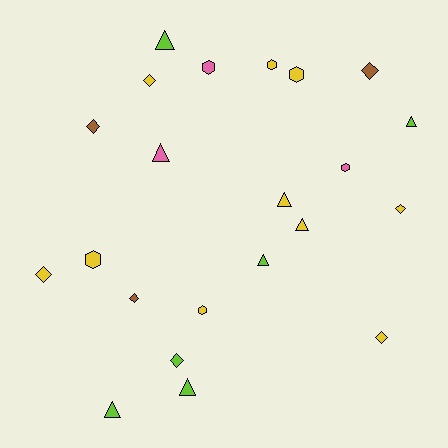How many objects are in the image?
There are 22 objects.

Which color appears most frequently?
Yellow, with 10 objects.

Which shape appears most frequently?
Diamond, with 8 objects.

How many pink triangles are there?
There is 1 pink triangle.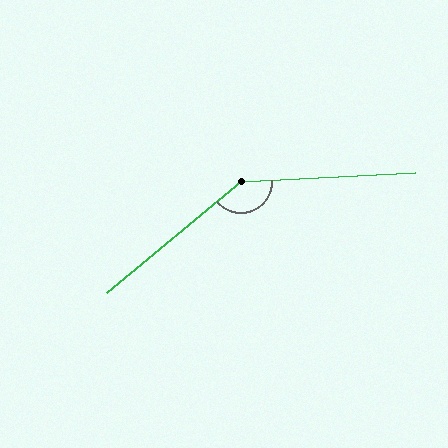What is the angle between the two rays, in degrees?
Approximately 143 degrees.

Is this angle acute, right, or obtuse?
It is obtuse.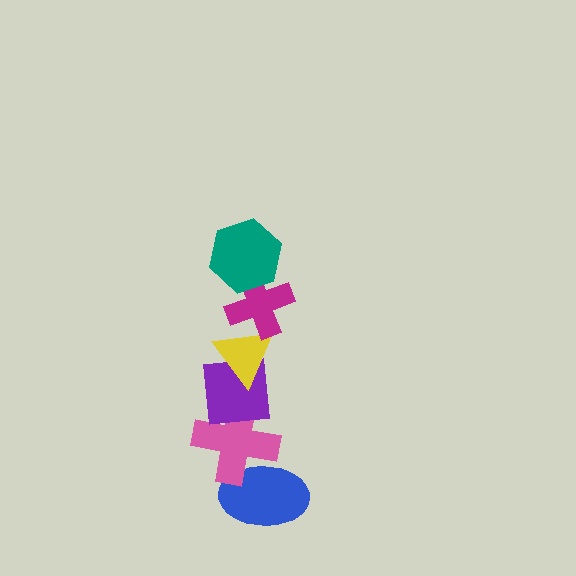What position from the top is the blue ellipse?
The blue ellipse is 6th from the top.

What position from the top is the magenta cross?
The magenta cross is 2nd from the top.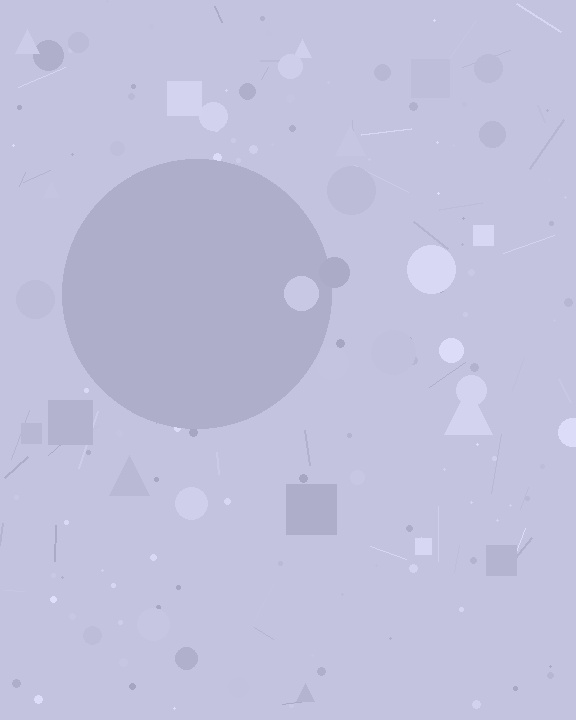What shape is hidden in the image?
A circle is hidden in the image.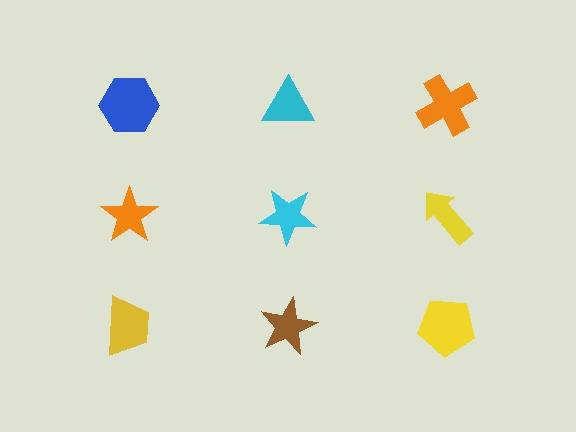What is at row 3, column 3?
A yellow pentagon.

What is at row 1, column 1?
A blue hexagon.